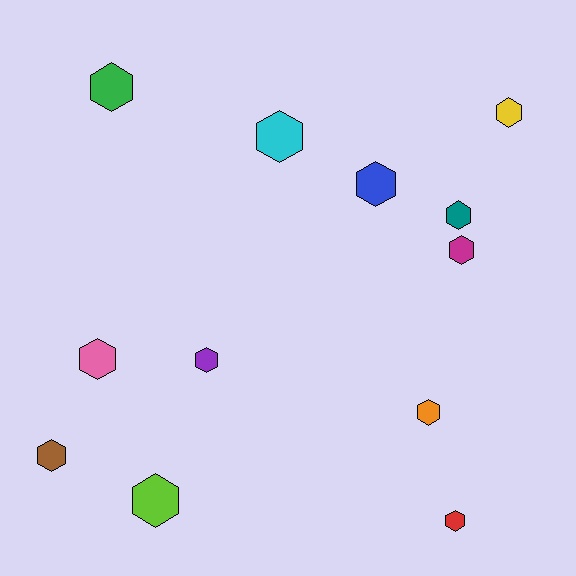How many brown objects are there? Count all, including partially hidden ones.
There is 1 brown object.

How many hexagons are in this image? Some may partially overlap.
There are 12 hexagons.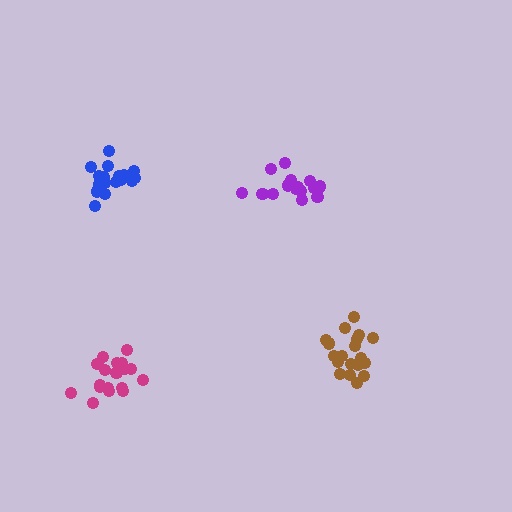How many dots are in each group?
Group 1: 16 dots, Group 2: 19 dots, Group 3: 19 dots, Group 4: 18 dots (72 total).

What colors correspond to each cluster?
The clusters are colored: purple, magenta, brown, blue.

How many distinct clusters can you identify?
There are 4 distinct clusters.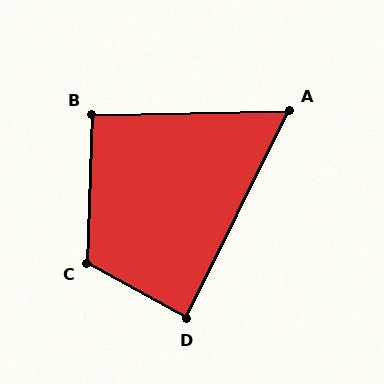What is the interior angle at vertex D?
Approximately 87 degrees (approximately right).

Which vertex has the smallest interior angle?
A, at approximately 63 degrees.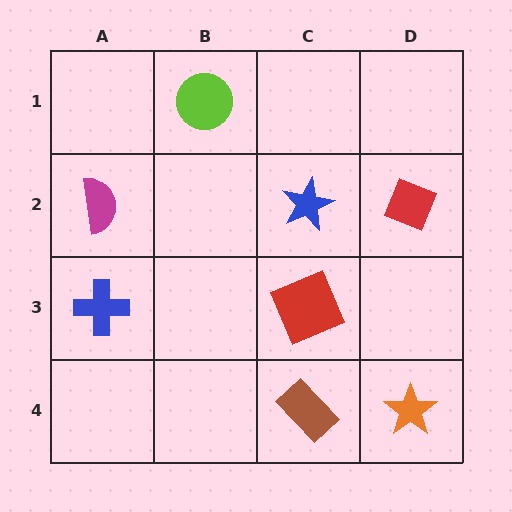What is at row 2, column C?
A blue star.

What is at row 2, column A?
A magenta semicircle.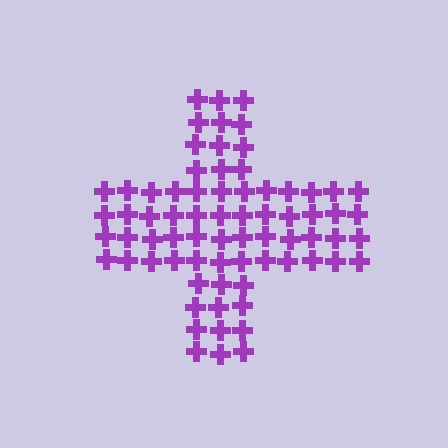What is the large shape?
The large shape is a cross.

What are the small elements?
The small elements are crosses.